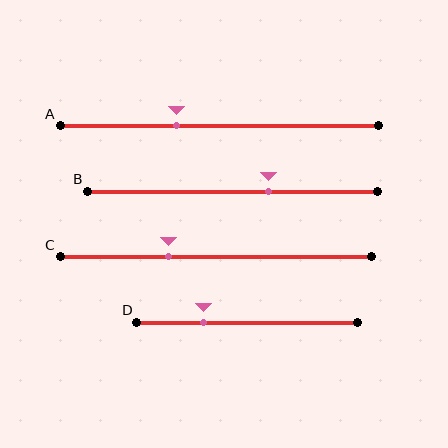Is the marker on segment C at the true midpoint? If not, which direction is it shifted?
No, the marker on segment C is shifted to the left by about 15% of the segment length.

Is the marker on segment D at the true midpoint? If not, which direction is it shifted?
No, the marker on segment D is shifted to the left by about 20% of the segment length.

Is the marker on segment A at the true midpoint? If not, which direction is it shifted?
No, the marker on segment A is shifted to the left by about 13% of the segment length.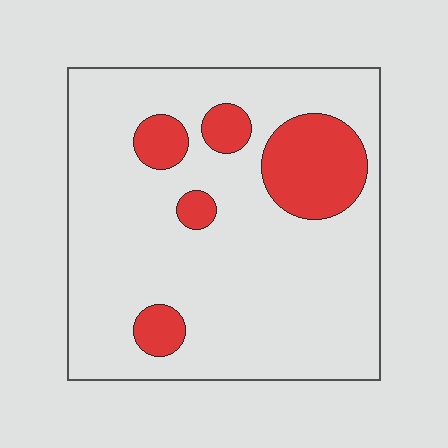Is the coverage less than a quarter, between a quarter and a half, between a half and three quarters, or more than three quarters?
Less than a quarter.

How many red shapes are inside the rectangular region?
5.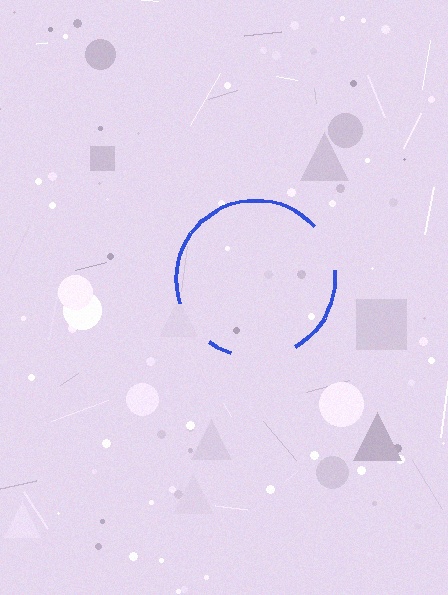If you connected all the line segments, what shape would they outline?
They would outline a circle.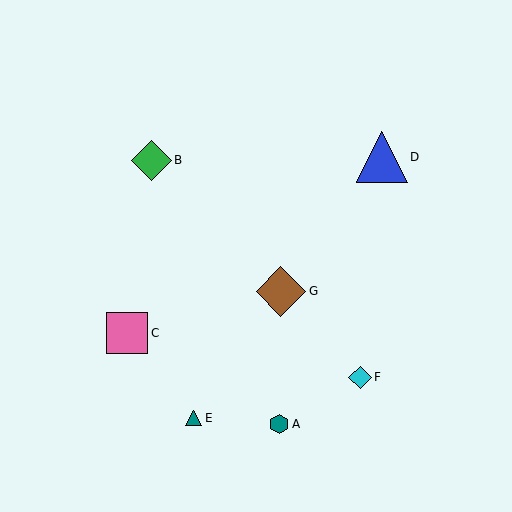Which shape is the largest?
The blue triangle (labeled D) is the largest.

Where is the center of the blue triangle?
The center of the blue triangle is at (382, 157).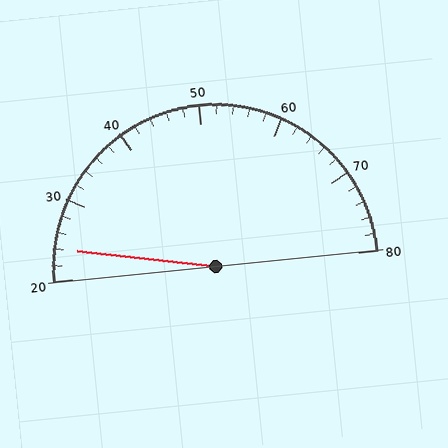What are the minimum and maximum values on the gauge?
The gauge ranges from 20 to 80.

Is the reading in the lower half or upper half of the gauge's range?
The reading is in the lower half of the range (20 to 80).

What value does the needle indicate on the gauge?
The needle indicates approximately 24.